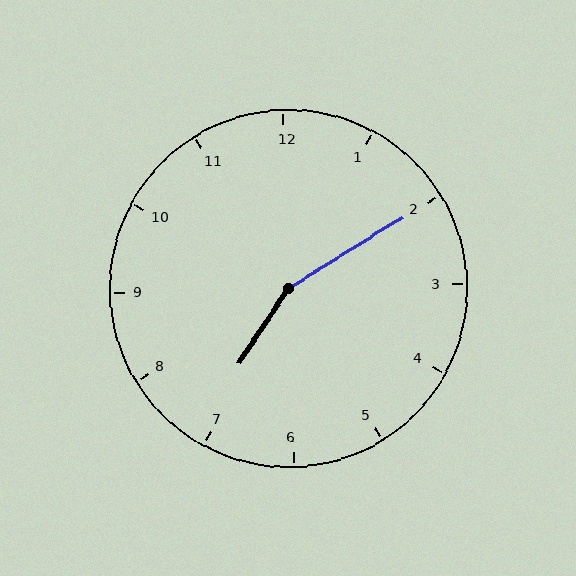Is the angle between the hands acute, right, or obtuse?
It is obtuse.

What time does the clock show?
7:10.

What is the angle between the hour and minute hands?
Approximately 155 degrees.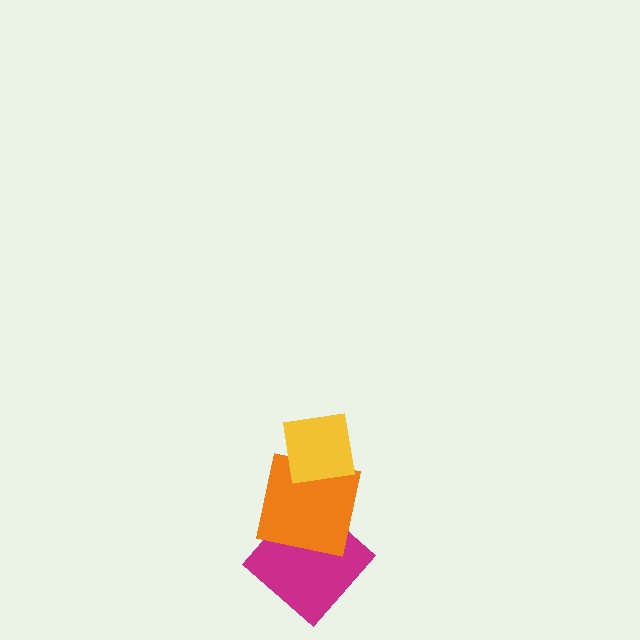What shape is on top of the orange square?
The yellow square is on top of the orange square.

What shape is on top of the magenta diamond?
The orange square is on top of the magenta diamond.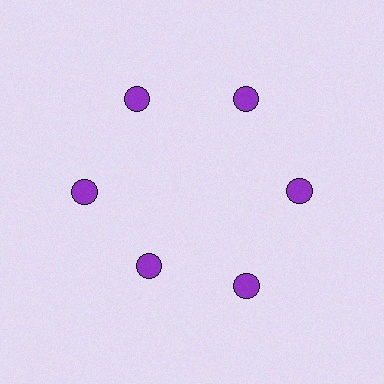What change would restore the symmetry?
The symmetry would be restored by moving it outward, back onto the ring so that all 6 circles sit at equal angles and equal distance from the center.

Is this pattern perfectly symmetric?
No. The 6 purple circles are arranged in a ring, but one element near the 7 o'clock position is pulled inward toward the center, breaking the 6-fold rotational symmetry.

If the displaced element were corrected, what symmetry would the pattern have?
It would have 6-fold rotational symmetry — the pattern would map onto itself every 60 degrees.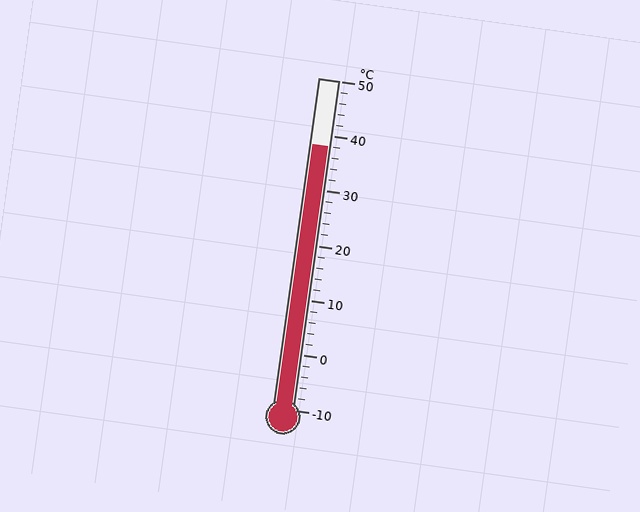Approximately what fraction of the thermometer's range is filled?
The thermometer is filled to approximately 80% of its range.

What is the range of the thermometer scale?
The thermometer scale ranges from -10°C to 50°C.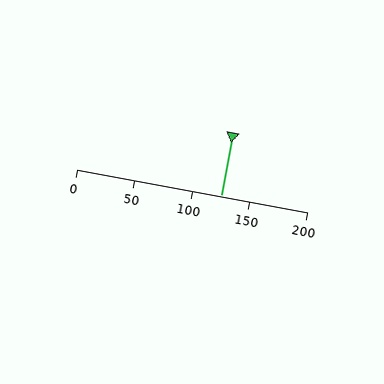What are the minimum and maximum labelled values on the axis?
The axis runs from 0 to 200.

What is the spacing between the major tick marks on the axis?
The major ticks are spaced 50 apart.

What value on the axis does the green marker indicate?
The marker indicates approximately 125.